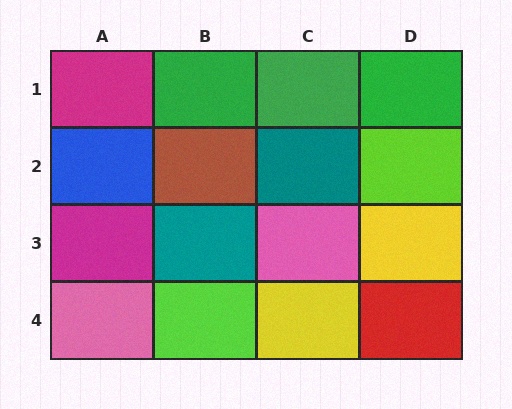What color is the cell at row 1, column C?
Green.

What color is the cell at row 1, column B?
Green.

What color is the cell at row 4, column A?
Pink.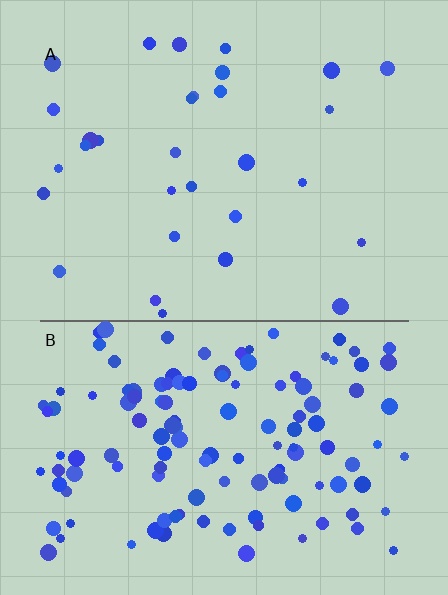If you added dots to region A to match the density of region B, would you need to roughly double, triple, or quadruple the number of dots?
Approximately quadruple.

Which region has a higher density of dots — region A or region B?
B (the bottom).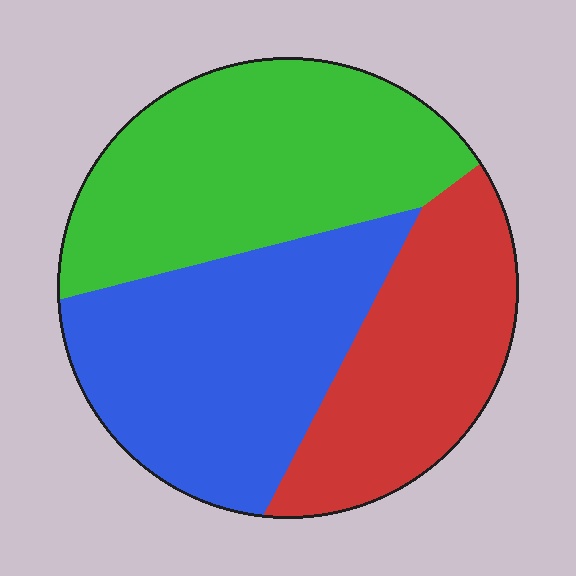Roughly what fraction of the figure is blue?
Blue takes up between a quarter and a half of the figure.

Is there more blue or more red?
Blue.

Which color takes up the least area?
Red, at roughly 25%.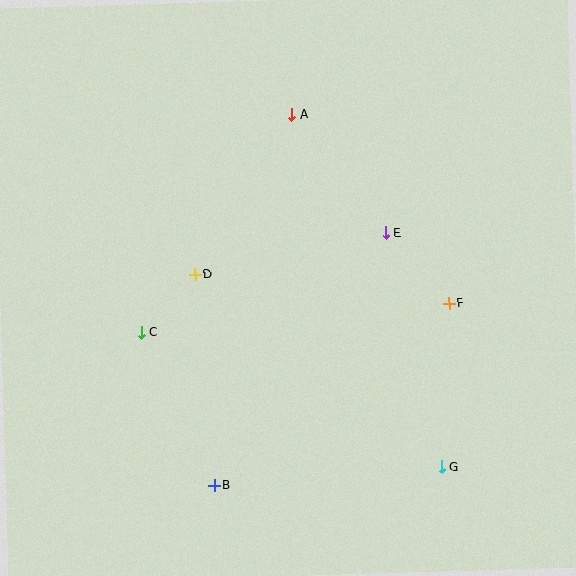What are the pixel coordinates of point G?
Point G is at (441, 467).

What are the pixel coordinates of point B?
Point B is at (214, 486).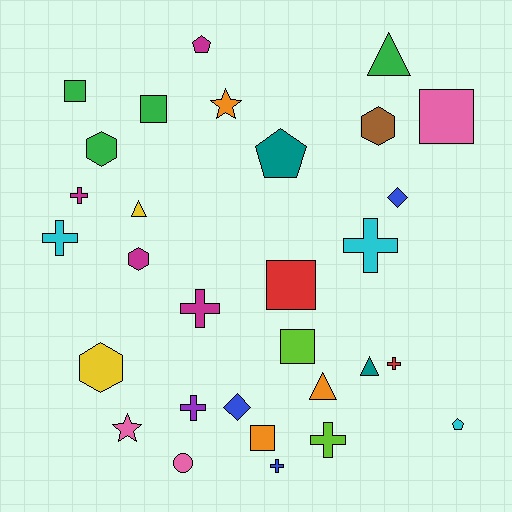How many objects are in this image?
There are 30 objects.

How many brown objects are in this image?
There is 1 brown object.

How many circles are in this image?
There is 1 circle.